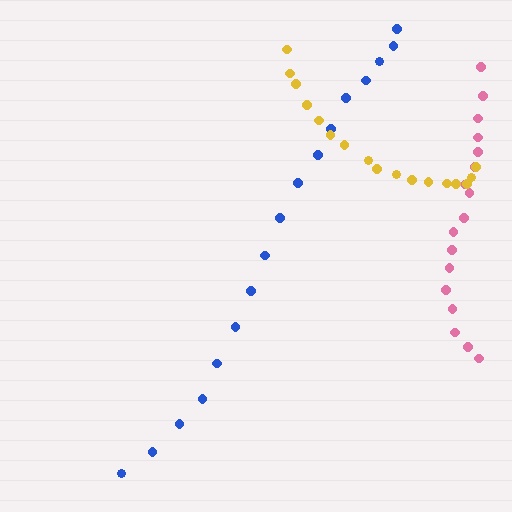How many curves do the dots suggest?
There are 3 distinct paths.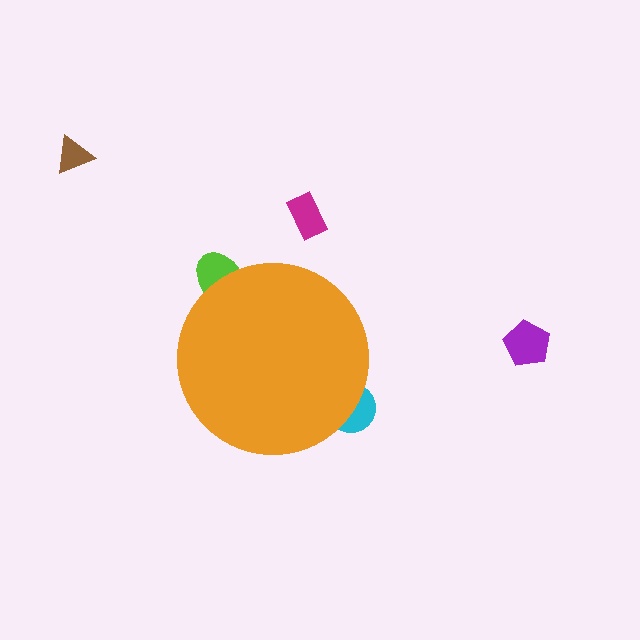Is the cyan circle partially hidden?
Yes, the cyan circle is partially hidden behind the orange circle.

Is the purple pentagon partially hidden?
No, the purple pentagon is fully visible.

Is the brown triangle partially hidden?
No, the brown triangle is fully visible.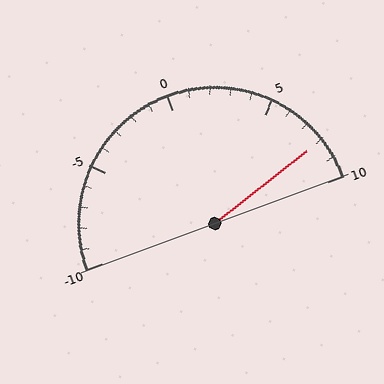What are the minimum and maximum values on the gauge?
The gauge ranges from -10 to 10.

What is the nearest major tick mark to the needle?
The nearest major tick mark is 10.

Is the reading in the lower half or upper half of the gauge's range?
The reading is in the upper half of the range (-10 to 10).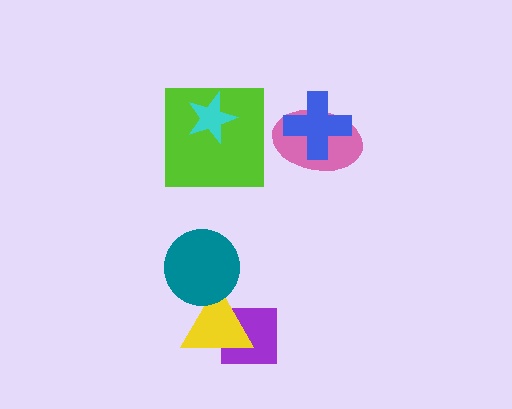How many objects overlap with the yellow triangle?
2 objects overlap with the yellow triangle.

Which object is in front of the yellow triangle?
The teal circle is in front of the yellow triangle.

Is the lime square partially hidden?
Yes, it is partially covered by another shape.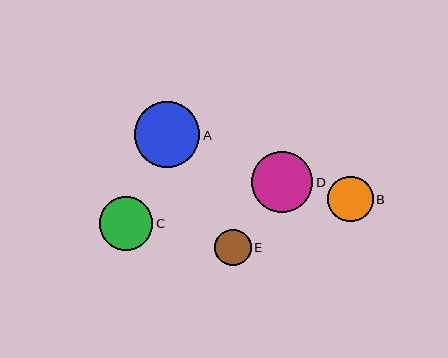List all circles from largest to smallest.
From largest to smallest: A, D, C, B, E.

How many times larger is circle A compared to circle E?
Circle A is approximately 1.8 times the size of circle E.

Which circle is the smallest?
Circle E is the smallest with a size of approximately 37 pixels.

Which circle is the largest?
Circle A is the largest with a size of approximately 66 pixels.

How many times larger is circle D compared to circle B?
Circle D is approximately 1.3 times the size of circle B.